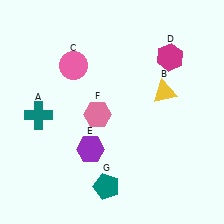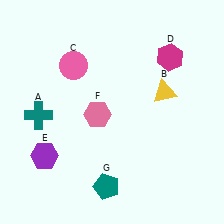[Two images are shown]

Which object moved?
The purple hexagon (E) moved left.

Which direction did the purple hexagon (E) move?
The purple hexagon (E) moved left.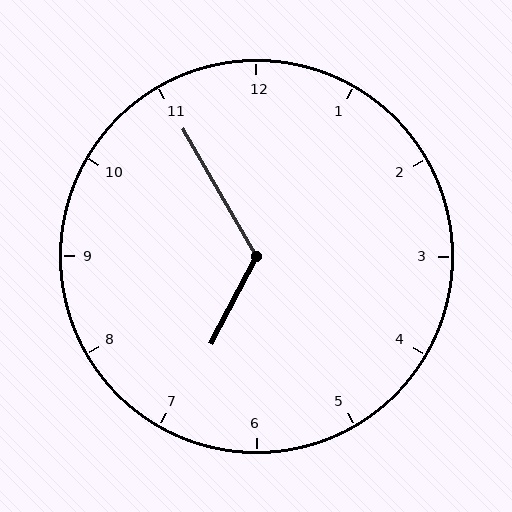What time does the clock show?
6:55.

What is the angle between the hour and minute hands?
Approximately 122 degrees.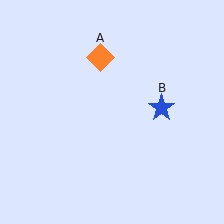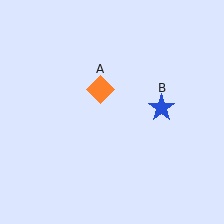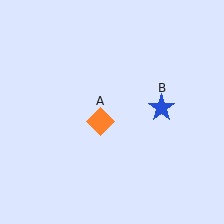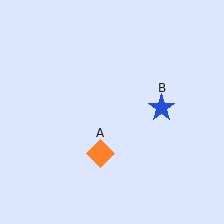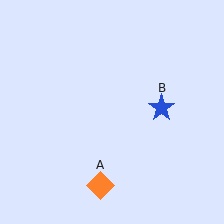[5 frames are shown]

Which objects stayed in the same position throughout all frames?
Blue star (object B) remained stationary.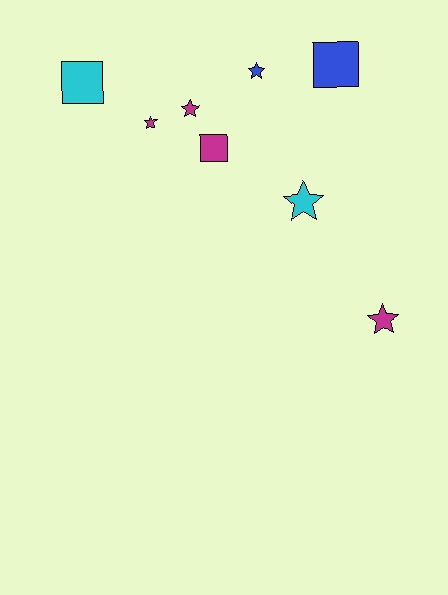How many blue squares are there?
There is 1 blue square.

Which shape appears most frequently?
Star, with 5 objects.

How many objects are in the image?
There are 8 objects.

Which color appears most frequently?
Magenta, with 4 objects.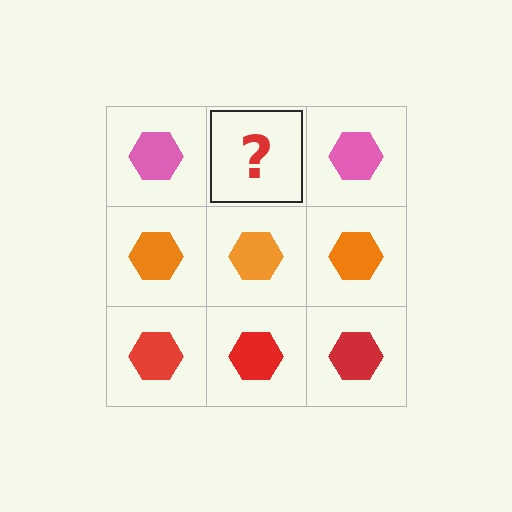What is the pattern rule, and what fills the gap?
The rule is that each row has a consistent color. The gap should be filled with a pink hexagon.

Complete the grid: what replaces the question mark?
The question mark should be replaced with a pink hexagon.